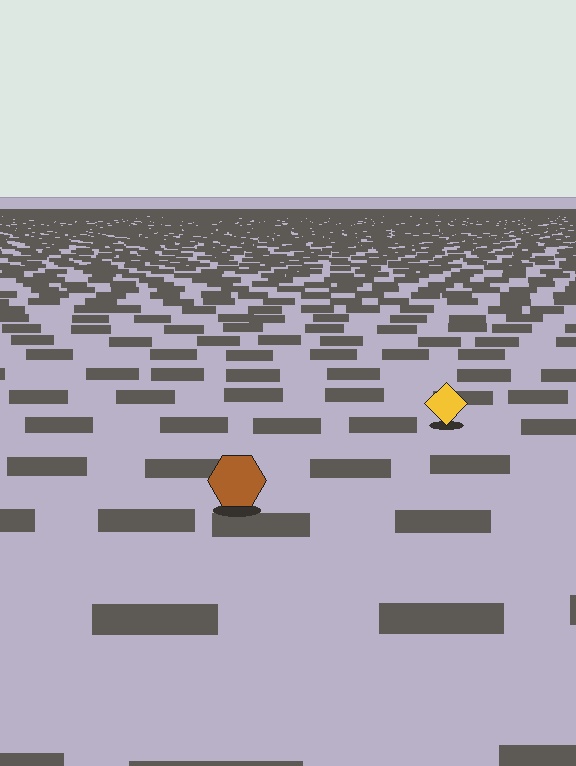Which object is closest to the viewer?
The brown hexagon is closest. The texture marks near it are larger and more spread out.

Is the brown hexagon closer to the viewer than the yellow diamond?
Yes. The brown hexagon is closer — you can tell from the texture gradient: the ground texture is coarser near it.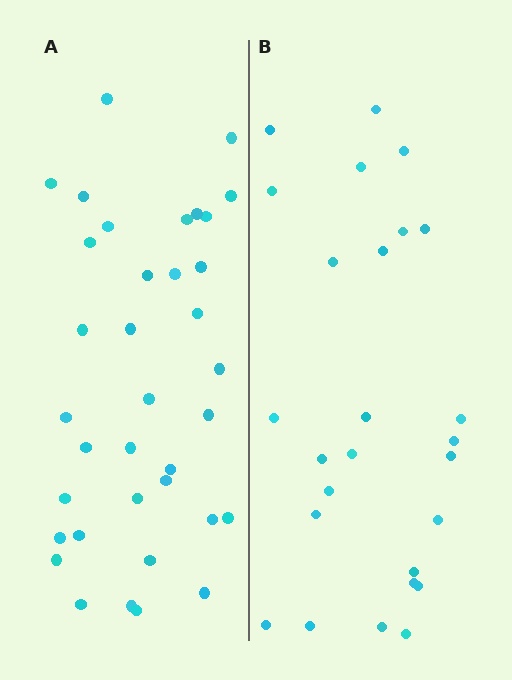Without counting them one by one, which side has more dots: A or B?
Region A (the left region) has more dots.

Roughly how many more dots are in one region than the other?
Region A has roughly 10 or so more dots than region B.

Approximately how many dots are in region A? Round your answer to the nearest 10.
About 40 dots. (The exact count is 36, which rounds to 40.)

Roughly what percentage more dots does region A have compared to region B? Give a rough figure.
About 40% more.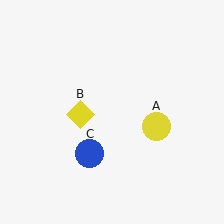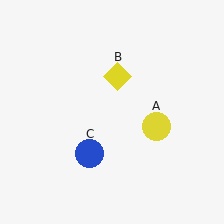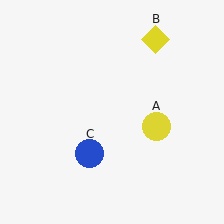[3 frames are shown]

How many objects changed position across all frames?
1 object changed position: yellow diamond (object B).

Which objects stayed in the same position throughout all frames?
Yellow circle (object A) and blue circle (object C) remained stationary.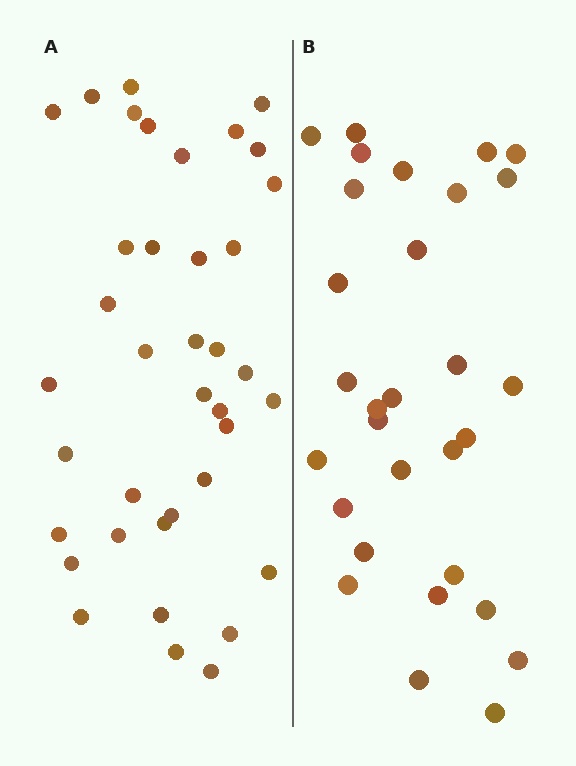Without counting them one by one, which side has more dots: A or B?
Region A (the left region) has more dots.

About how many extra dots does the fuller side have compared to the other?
Region A has roughly 8 or so more dots than region B.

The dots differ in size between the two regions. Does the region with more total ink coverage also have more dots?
No. Region B has more total ink coverage because its dots are larger, but region A actually contains more individual dots. Total area can be misleading — the number of items is what matters here.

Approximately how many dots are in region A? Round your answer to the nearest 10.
About 40 dots. (The exact count is 38, which rounds to 40.)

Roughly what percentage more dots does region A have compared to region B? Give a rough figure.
About 25% more.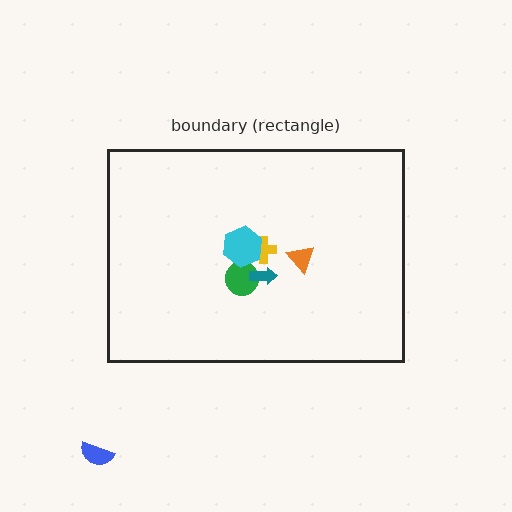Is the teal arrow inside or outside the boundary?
Inside.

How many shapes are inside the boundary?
5 inside, 1 outside.